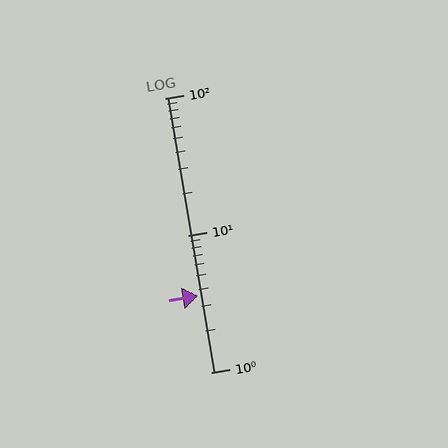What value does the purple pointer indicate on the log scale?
The pointer indicates approximately 3.6.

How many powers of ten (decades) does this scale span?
The scale spans 2 decades, from 1 to 100.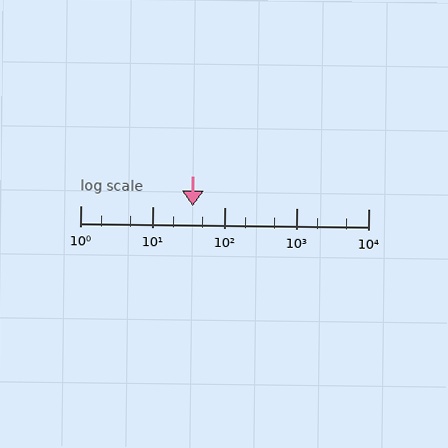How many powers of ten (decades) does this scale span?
The scale spans 4 decades, from 1 to 10000.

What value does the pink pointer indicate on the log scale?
The pointer indicates approximately 37.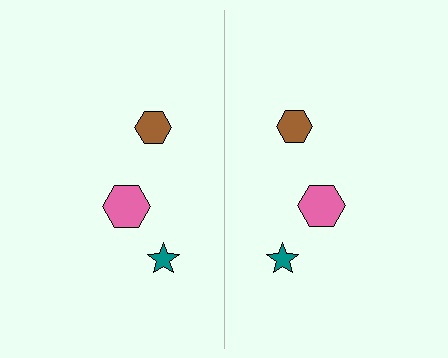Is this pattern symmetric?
Yes, this pattern has bilateral (reflection) symmetry.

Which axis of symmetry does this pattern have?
The pattern has a vertical axis of symmetry running through the center of the image.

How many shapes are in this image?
There are 6 shapes in this image.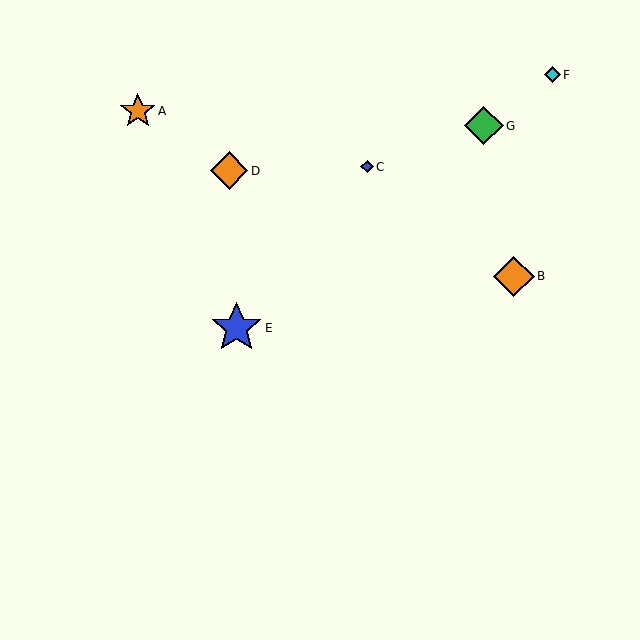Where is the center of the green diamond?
The center of the green diamond is at (484, 126).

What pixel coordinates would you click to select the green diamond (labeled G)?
Click at (484, 126) to select the green diamond G.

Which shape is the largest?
The blue star (labeled E) is the largest.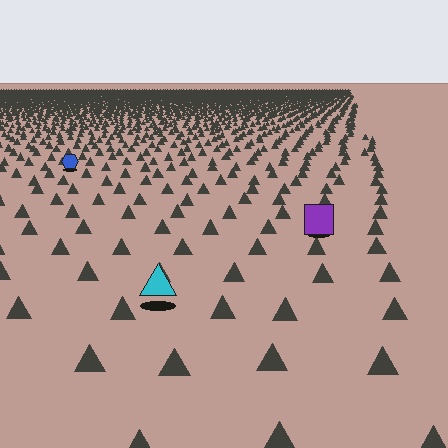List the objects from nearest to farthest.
From nearest to farthest: the cyan triangle, the purple square, the blue hexagon.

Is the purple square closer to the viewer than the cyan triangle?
No. The cyan triangle is closer — you can tell from the texture gradient: the ground texture is coarser near it.